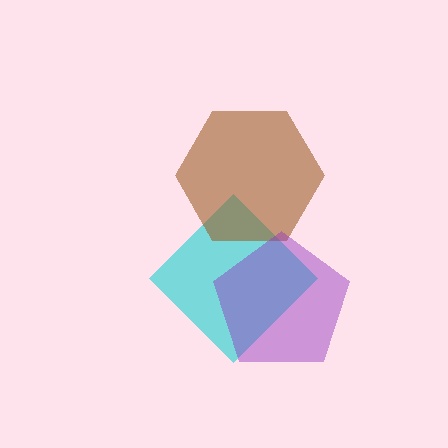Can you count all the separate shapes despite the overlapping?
Yes, there are 3 separate shapes.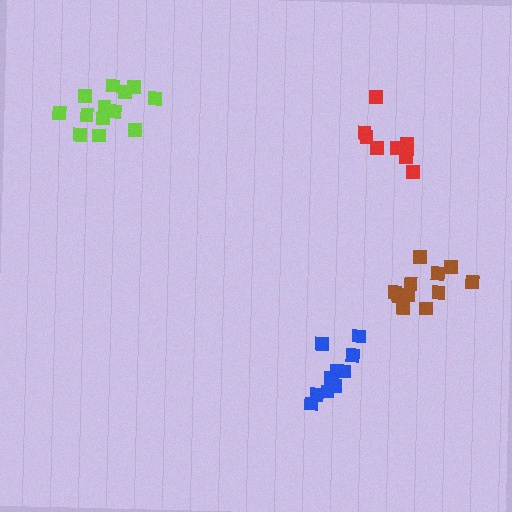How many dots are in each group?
Group 1: 8 dots, Group 2: 13 dots, Group 3: 12 dots, Group 4: 11 dots (44 total).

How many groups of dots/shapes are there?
There are 4 groups.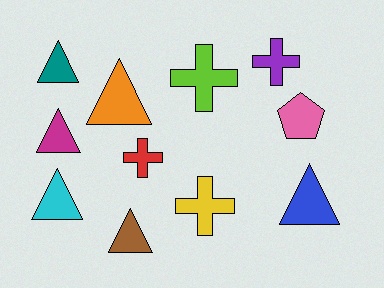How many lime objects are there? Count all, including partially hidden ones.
There is 1 lime object.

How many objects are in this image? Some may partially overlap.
There are 11 objects.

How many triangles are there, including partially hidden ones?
There are 6 triangles.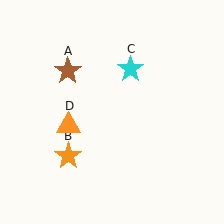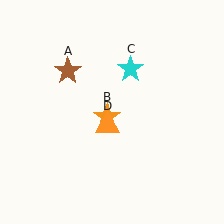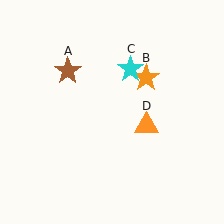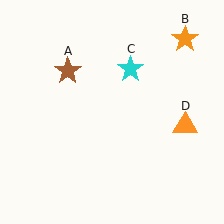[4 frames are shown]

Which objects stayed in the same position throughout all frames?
Brown star (object A) and cyan star (object C) remained stationary.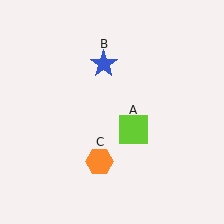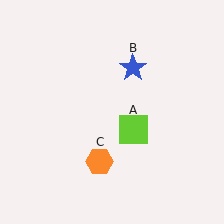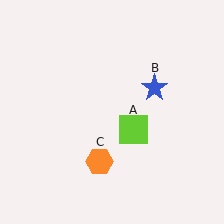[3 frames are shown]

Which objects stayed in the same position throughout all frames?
Lime square (object A) and orange hexagon (object C) remained stationary.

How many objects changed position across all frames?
1 object changed position: blue star (object B).